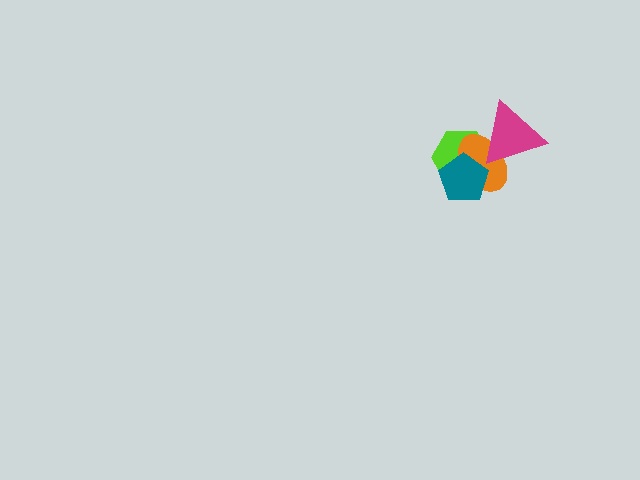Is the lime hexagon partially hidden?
Yes, it is partially covered by another shape.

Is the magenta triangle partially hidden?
No, no other shape covers it.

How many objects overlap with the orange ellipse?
3 objects overlap with the orange ellipse.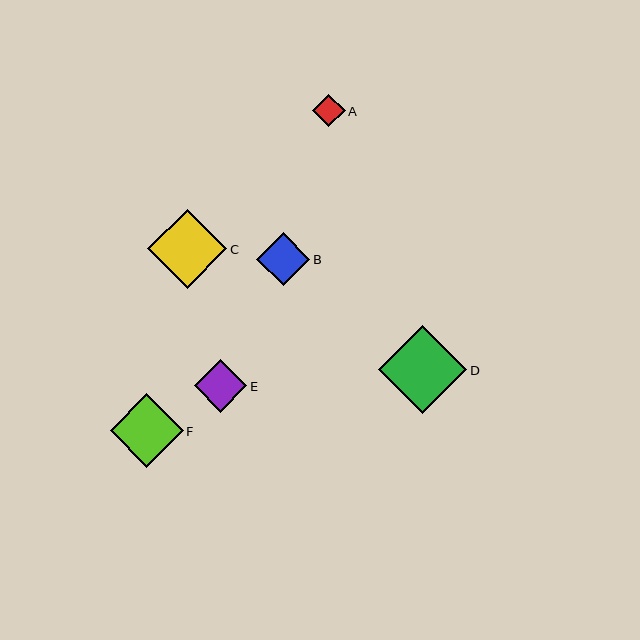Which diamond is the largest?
Diamond D is the largest with a size of approximately 88 pixels.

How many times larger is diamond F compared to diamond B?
Diamond F is approximately 1.4 times the size of diamond B.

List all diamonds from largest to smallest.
From largest to smallest: D, C, F, B, E, A.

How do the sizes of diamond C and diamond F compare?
Diamond C and diamond F are approximately the same size.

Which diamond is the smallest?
Diamond A is the smallest with a size of approximately 33 pixels.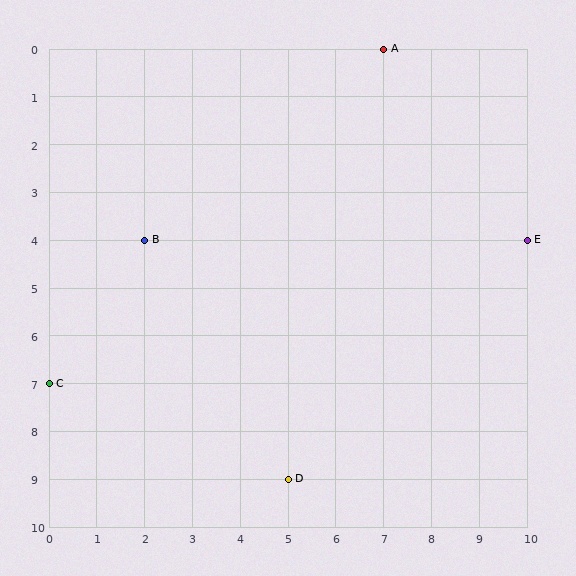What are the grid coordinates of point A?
Point A is at grid coordinates (7, 0).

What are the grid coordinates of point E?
Point E is at grid coordinates (10, 4).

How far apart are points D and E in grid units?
Points D and E are 5 columns and 5 rows apart (about 7.1 grid units diagonally).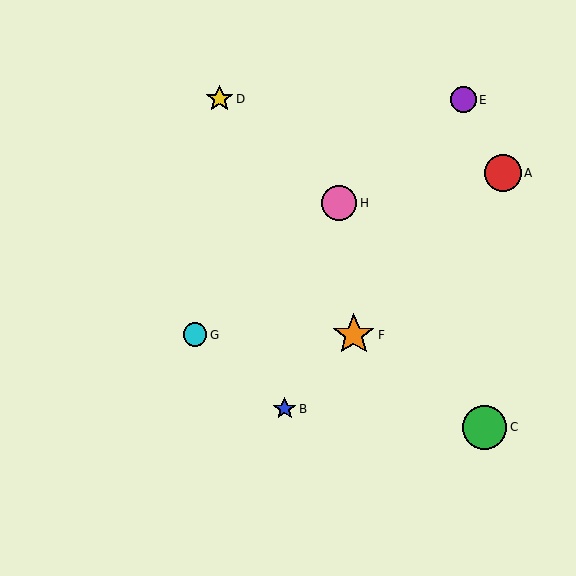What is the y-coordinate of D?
Object D is at y≈99.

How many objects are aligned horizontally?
2 objects (F, G) are aligned horizontally.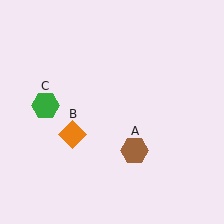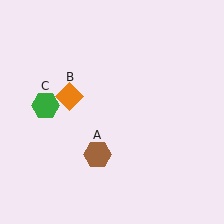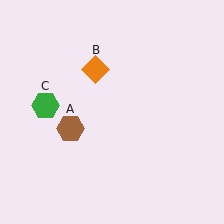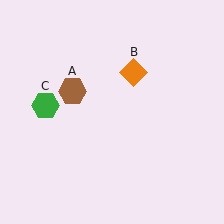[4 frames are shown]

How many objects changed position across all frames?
2 objects changed position: brown hexagon (object A), orange diamond (object B).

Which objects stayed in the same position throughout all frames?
Green hexagon (object C) remained stationary.